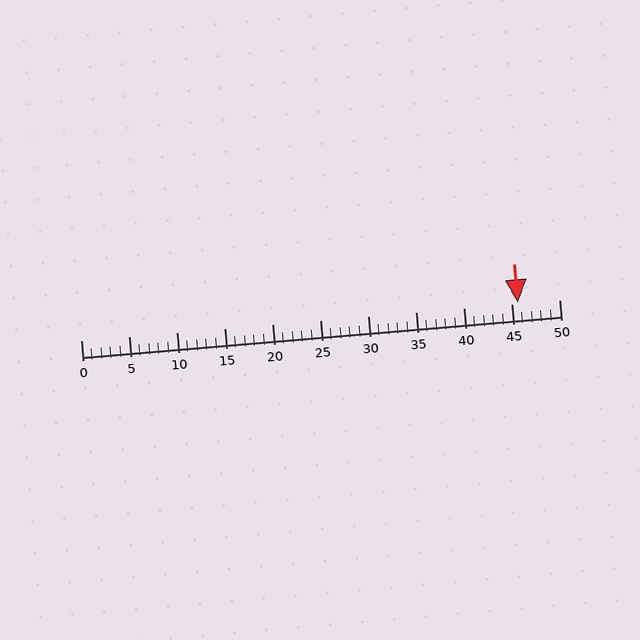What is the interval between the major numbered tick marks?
The major tick marks are spaced 5 units apart.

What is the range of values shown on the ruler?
The ruler shows values from 0 to 50.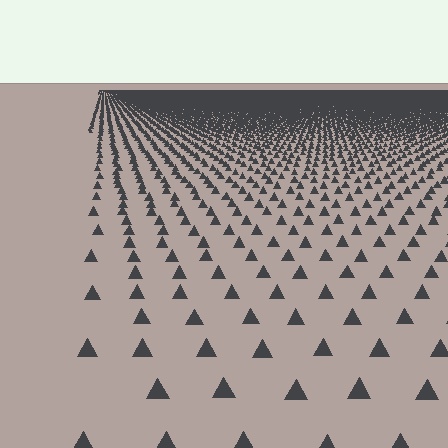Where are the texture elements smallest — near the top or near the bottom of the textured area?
Near the top.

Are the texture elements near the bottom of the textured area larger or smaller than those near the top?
Larger. Near the bottom, elements are closer to the viewer and appear at a bigger on-screen size.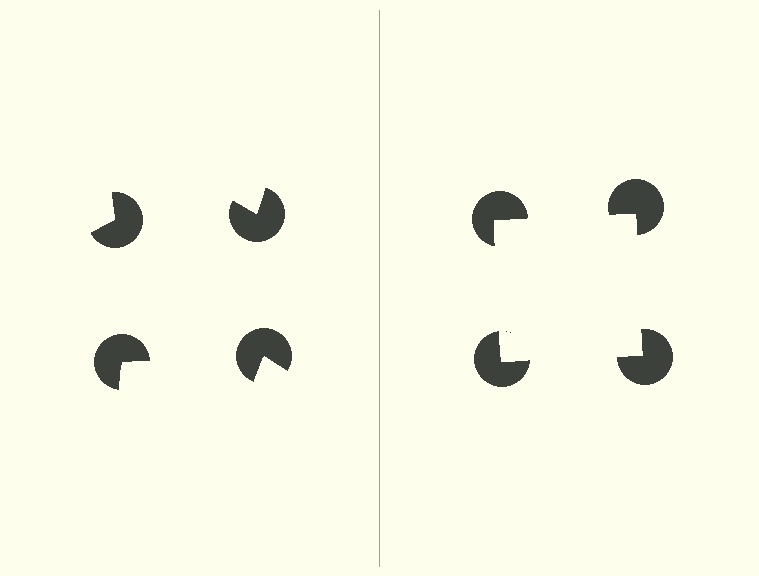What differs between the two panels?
The pac-man discs are positioned identically on both sides; only the wedge orientations differ. On the right they align to a square; on the left they are misaligned.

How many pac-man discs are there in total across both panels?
8 — 4 on each side.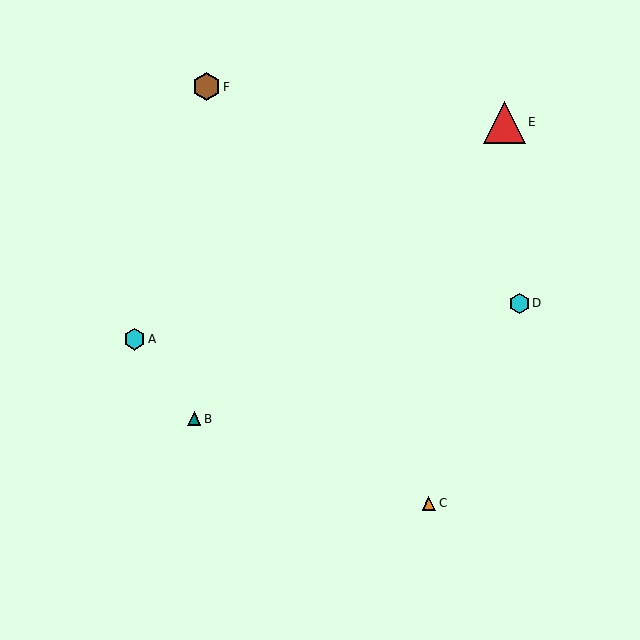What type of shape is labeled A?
Shape A is a cyan hexagon.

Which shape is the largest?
The red triangle (labeled E) is the largest.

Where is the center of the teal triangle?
The center of the teal triangle is at (194, 419).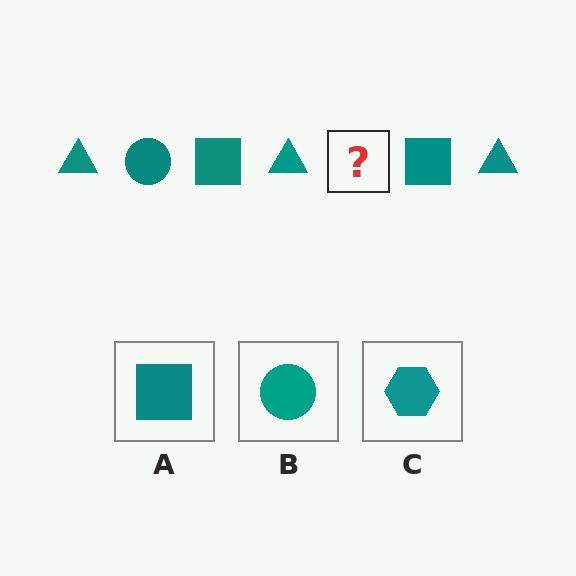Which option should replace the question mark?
Option B.